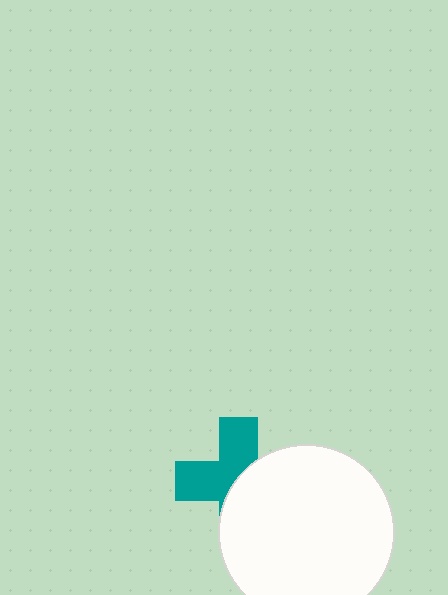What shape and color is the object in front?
The object in front is a white circle.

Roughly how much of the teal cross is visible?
About half of it is visible (roughly 49%).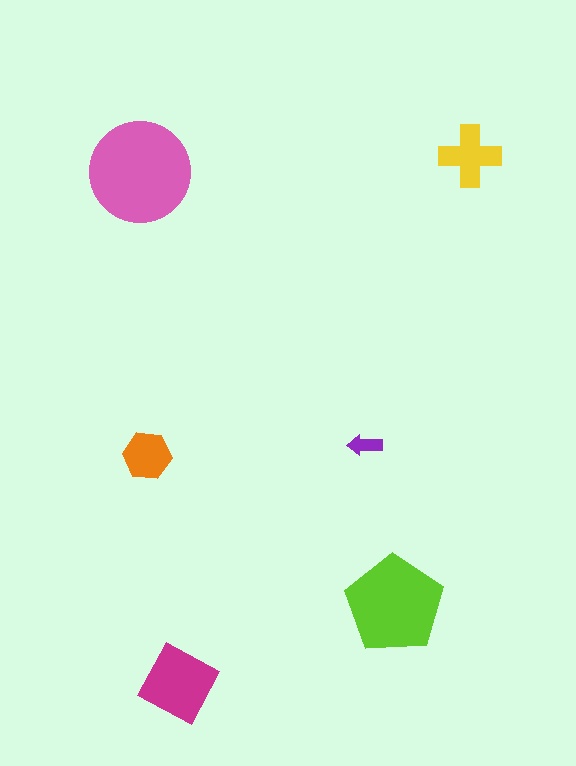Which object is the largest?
The pink circle.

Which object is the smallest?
The purple arrow.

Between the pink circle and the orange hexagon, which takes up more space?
The pink circle.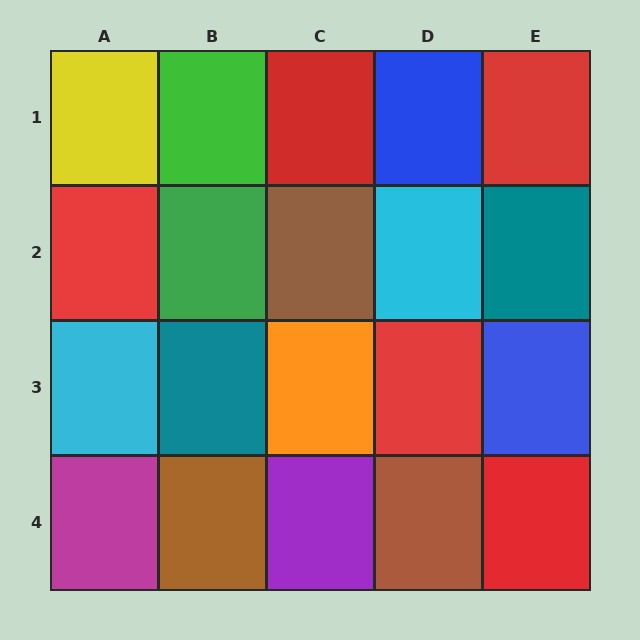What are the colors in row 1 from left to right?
Yellow, green, red, blue, red.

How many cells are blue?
2 cells are blue.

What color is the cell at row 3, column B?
Teal.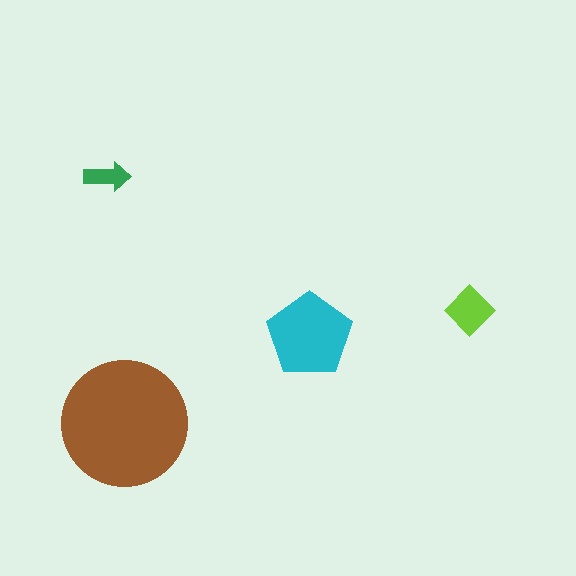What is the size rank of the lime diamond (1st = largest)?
3rd.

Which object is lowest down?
The brown circle is bottommost.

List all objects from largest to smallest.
The brown circle, the cyan pentagon, the lime diamond, the green arrow.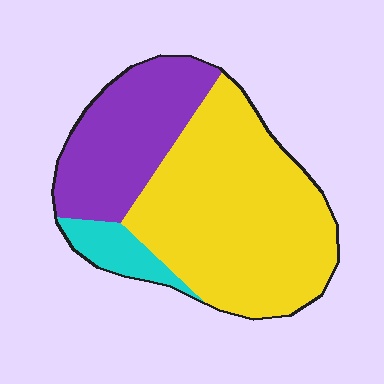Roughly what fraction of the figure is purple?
Purple takes up between a quarter and a half of the figure.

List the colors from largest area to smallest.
From largest to smallest: yellow, purple, cyan.